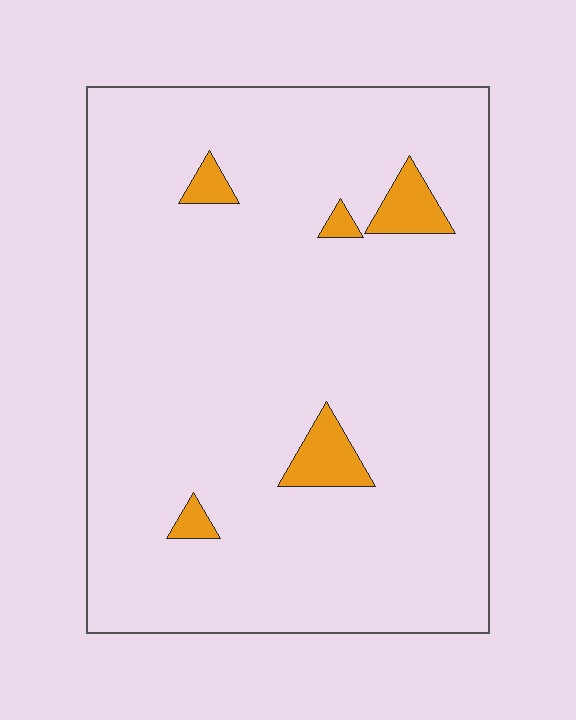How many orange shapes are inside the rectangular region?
5.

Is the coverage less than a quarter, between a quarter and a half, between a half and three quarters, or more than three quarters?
Less than a quarter.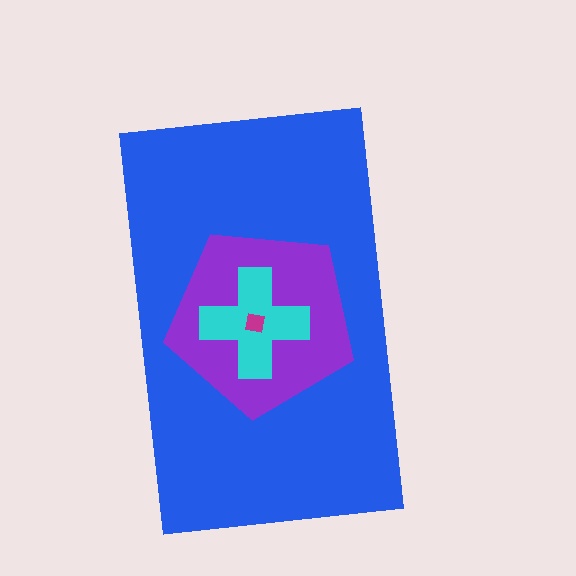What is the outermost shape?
The blue rectangle.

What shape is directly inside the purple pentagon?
The cyan cross.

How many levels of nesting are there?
4.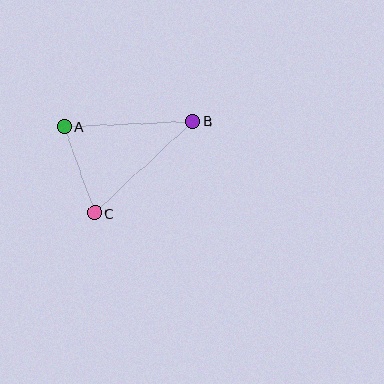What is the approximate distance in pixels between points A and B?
The distance between A and B is approximately 129 pixels.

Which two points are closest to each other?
Points A and C are closest to each other.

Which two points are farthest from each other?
Points B and C are farthest from each other.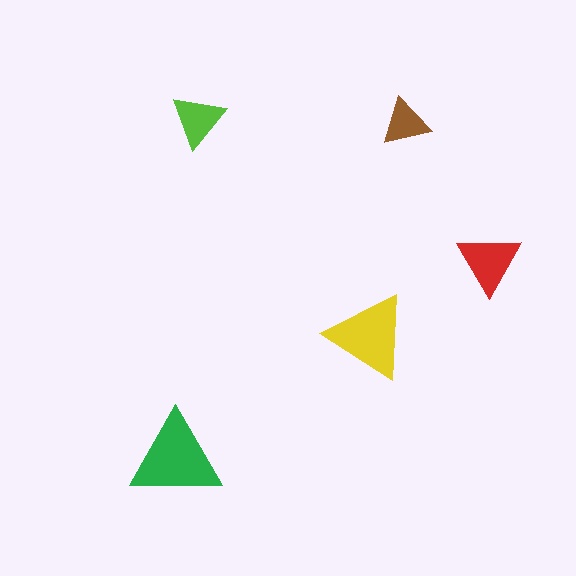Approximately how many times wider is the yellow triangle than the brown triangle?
About 2 times wider.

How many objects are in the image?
There are 5 objects in the image.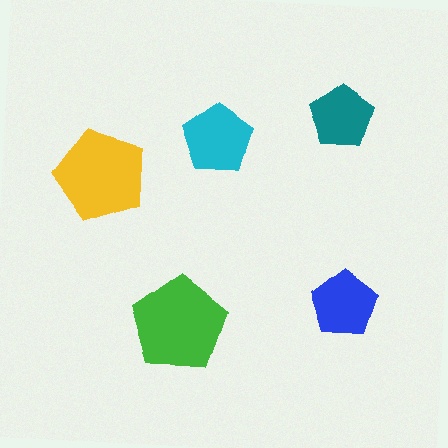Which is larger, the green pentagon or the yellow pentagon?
The green one.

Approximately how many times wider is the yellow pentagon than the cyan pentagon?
About 1.5 times wider.